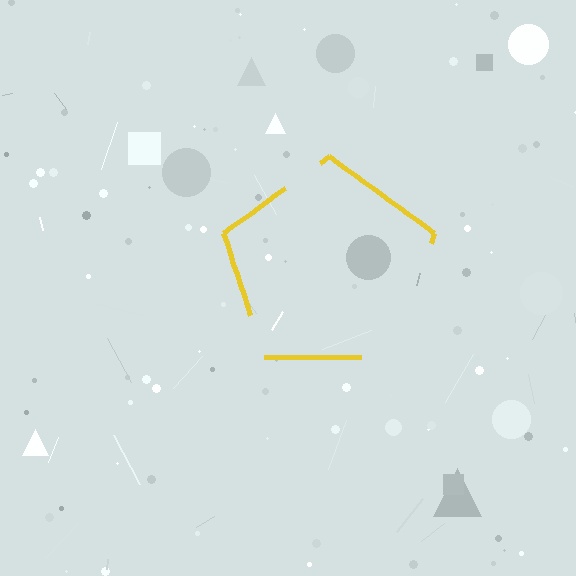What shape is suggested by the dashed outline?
The dashed outline suggests a pentagon.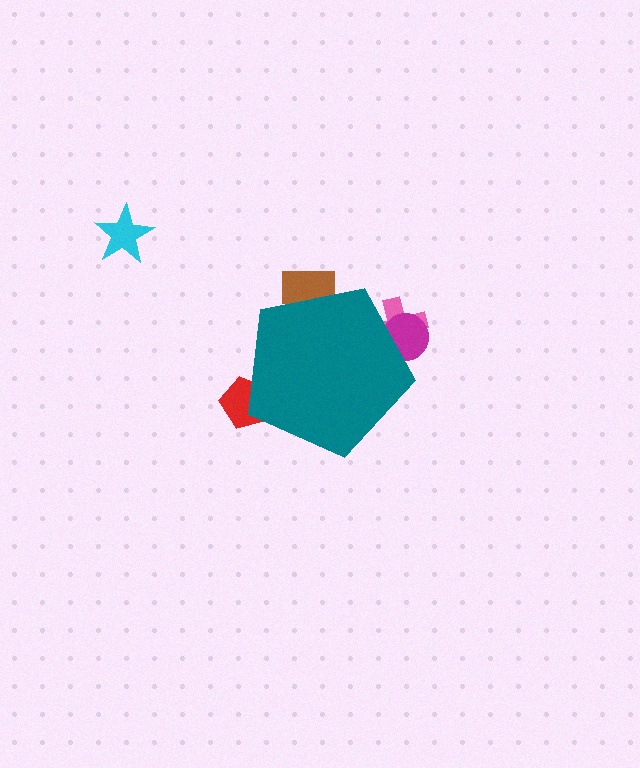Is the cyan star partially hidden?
No, the cyan star is fully visible.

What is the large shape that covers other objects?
A teal pentagon.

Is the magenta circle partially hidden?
Yes, the magenta circle is partially hidden behind the teal pentagon.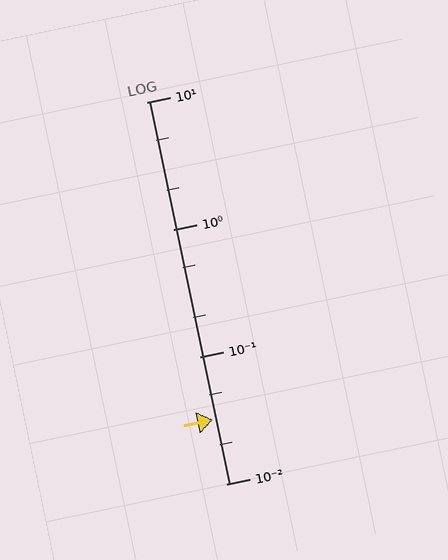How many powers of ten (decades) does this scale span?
The scale spans 3 decades, from 0.01 to 10.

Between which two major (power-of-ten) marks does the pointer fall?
The pointer is between 0.01 and 0.1.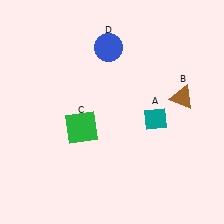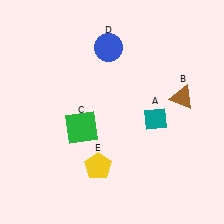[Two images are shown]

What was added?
A yellow pentagon (E) was added in Image 2.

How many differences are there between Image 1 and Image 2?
There is 1 difference between the two images.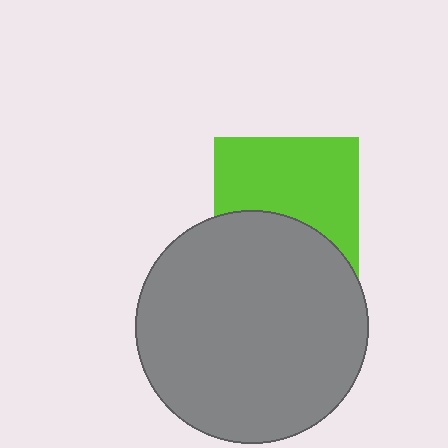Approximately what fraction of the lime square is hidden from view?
Roughly 39% of the lime square is hidden behind the gray circle.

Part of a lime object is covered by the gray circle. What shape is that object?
It is a square.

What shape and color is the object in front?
The object in front is a gray circle.